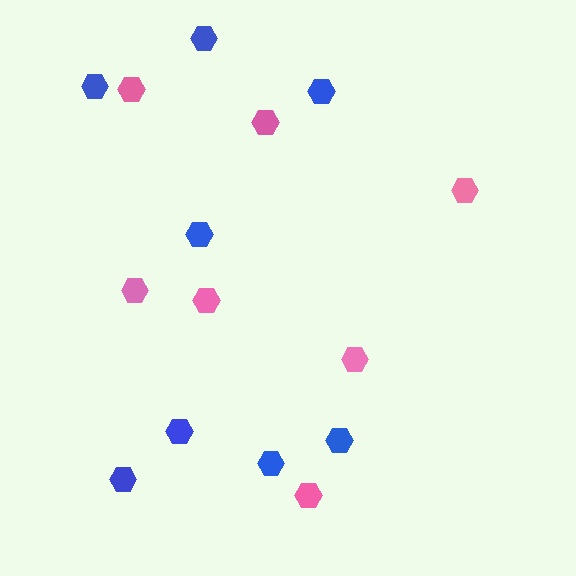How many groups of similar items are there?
There are 2 groups: one group of blue hexagons (8) and one group of pink hexagons (7).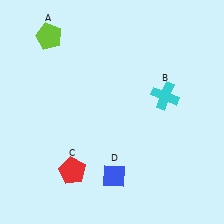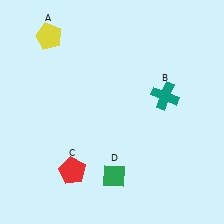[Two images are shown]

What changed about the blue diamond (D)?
In Image 1, D is blue. In Image 2, it changed to green.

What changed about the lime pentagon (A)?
In Image 1, A is lime. In Image 2, it changed to yellow.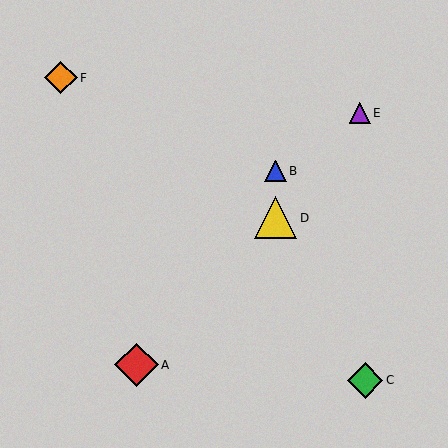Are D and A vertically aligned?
No, D is at x≈276 and A is at x≈137.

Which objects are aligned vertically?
Objects B, D are aligned vertically.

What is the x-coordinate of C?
Object C is at x≈365.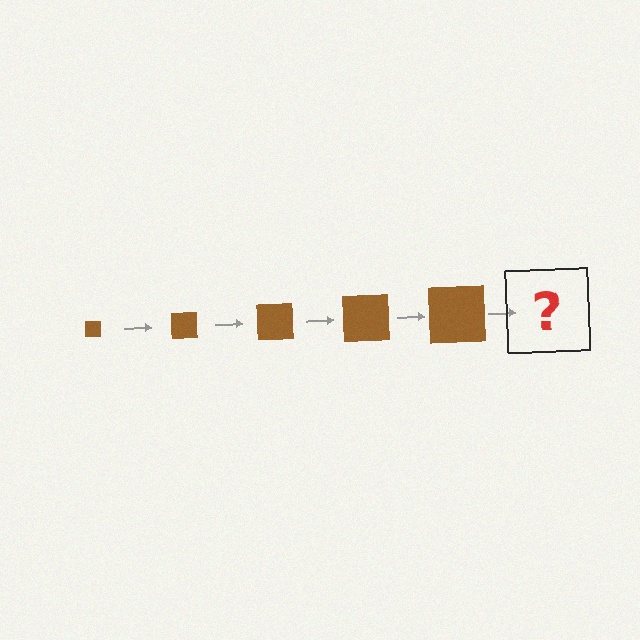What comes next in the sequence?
The next element should be a brown square, larger than the previous one.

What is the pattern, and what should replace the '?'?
The pattern is that the square gets progressively larger each step. The '?' should be a brown square, larger than the previous one.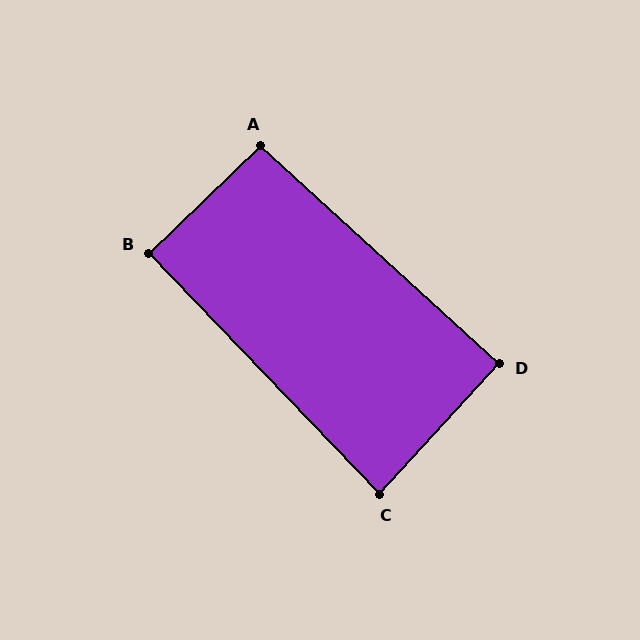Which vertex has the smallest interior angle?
C, at approximately 86 degrees.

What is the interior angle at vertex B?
Approximately 90 degrees (approximately right).